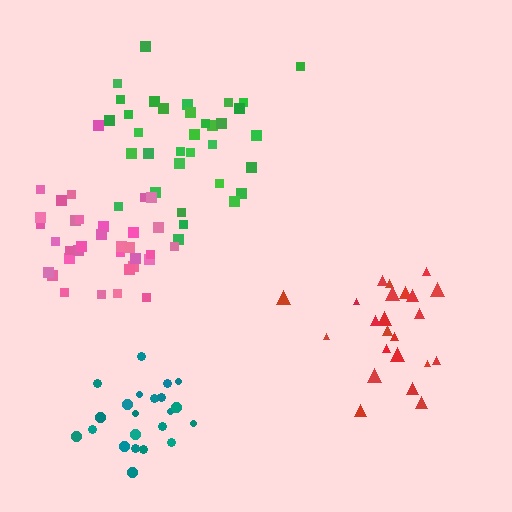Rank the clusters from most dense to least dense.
pink, red, teal, green.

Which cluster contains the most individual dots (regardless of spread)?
Green (34).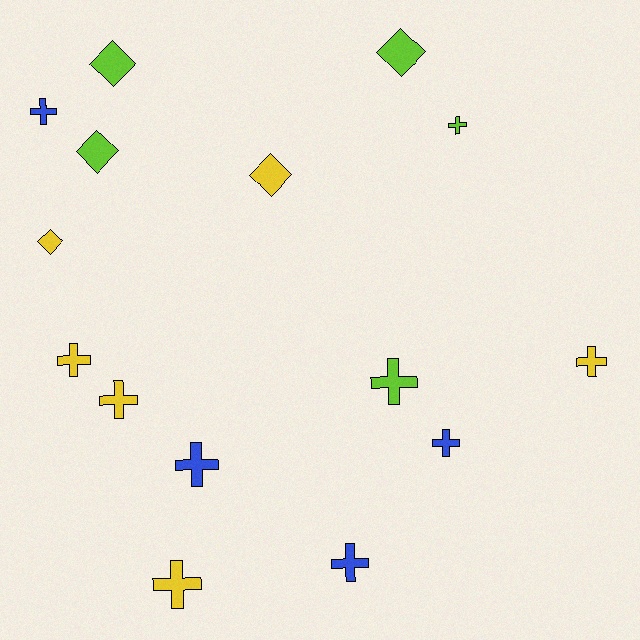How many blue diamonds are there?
There are no blue diamonds.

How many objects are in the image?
There are 15 objects.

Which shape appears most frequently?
Cross, with 10 objects.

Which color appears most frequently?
Yellow, with 6 objects.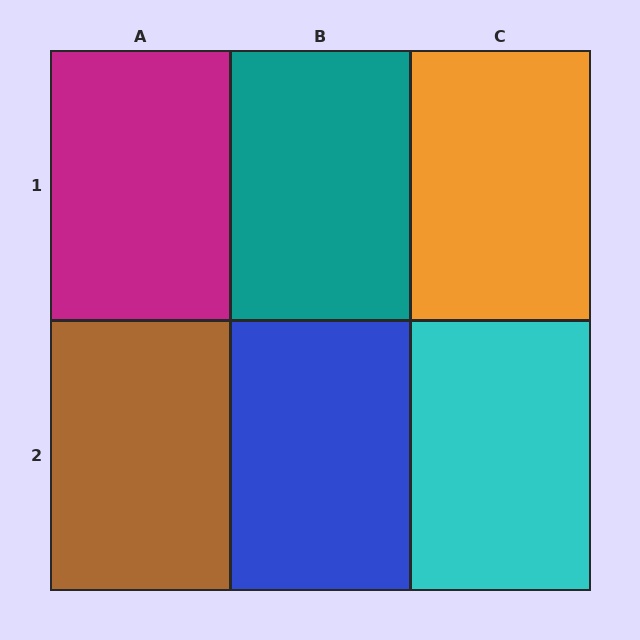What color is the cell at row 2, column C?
Cyan.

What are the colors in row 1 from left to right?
Magenta, teal, orange.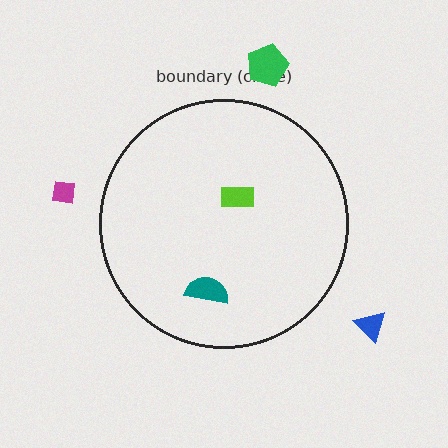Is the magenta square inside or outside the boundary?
Outside.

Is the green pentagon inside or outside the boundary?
Outside.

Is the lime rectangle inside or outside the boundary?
Inside.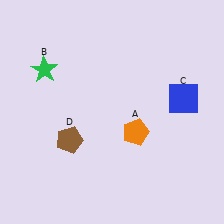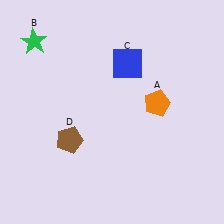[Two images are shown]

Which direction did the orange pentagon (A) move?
The orange pentagon (A) moved up.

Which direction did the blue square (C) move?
The blue square (C) moved left.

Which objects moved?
The objects that moved are: the orange pentagon (A), the green star (B), the blue square (C).